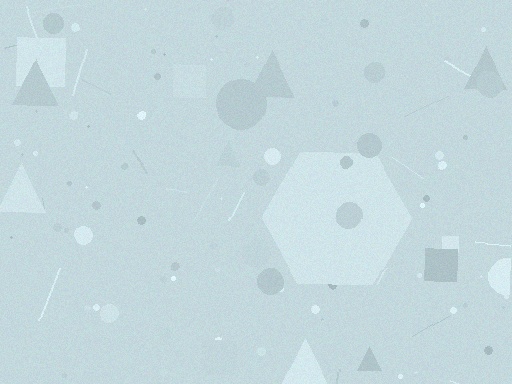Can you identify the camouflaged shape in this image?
The camouflaged shape is a hexagon.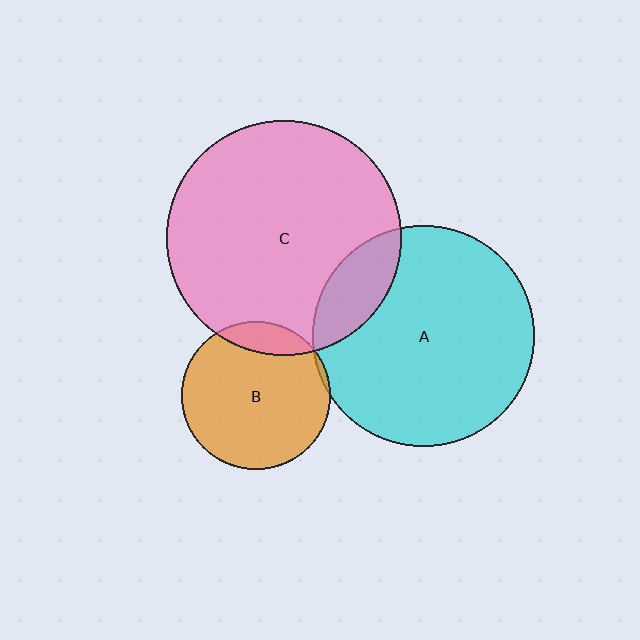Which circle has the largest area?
Circle C (pink).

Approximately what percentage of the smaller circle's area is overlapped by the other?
Approximately 15%.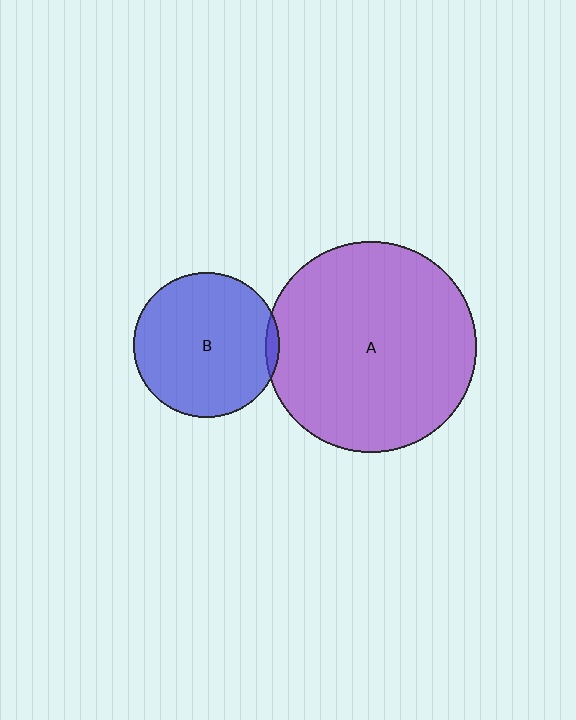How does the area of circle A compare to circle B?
Approximately 2.1 times.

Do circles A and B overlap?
Yes.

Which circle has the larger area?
Circle A (purple).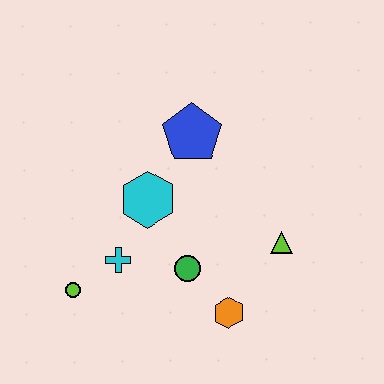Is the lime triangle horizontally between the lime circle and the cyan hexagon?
No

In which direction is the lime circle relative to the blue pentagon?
The lime circle is below the blue pentagon.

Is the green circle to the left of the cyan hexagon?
No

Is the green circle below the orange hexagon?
No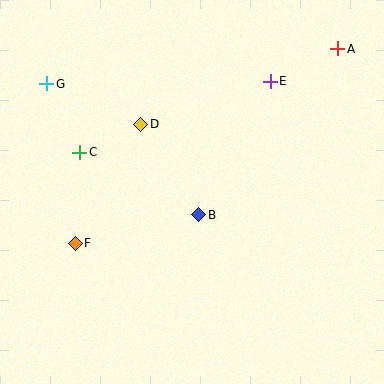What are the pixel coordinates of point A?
Point A is at (338, 49).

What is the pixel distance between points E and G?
The distance between E and G is 224 pixels.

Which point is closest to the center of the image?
Point B at (199, 215) is closest to the center.